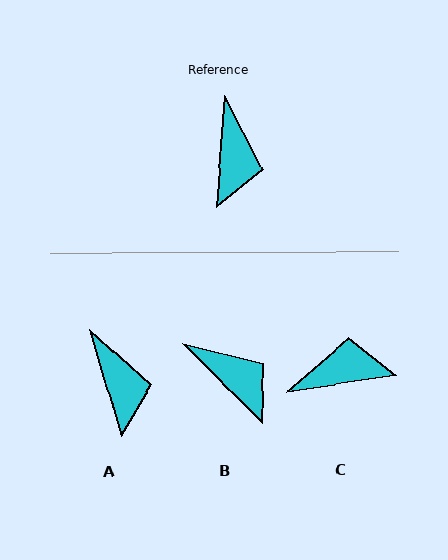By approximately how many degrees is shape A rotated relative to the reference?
Approximately 21 degrees counter-clockwise.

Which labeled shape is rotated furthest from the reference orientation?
C, about 103 degrees away.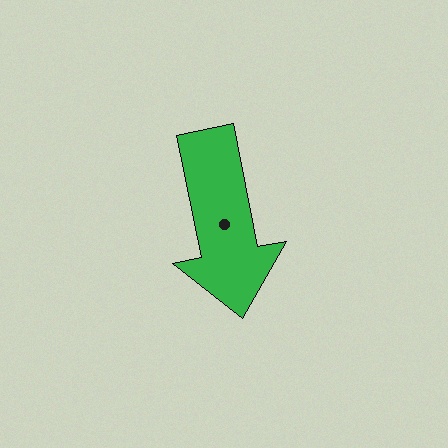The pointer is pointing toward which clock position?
Roughly 6 o'clock.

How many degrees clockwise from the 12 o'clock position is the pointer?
Approximately 169 degrees.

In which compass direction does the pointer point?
South.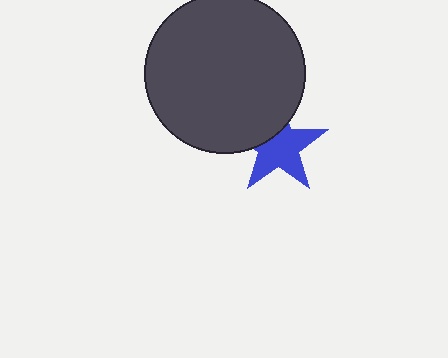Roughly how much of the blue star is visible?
Most of it is visible (roughly 69%).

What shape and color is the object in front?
The object in front is a dark gray circle.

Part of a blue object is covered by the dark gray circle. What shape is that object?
It is a star.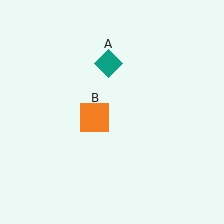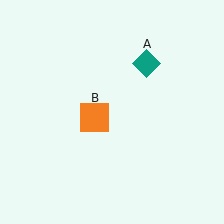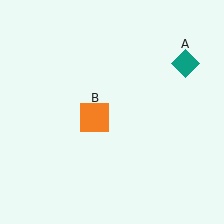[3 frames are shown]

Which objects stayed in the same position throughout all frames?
Orange square (object B) remained stationary.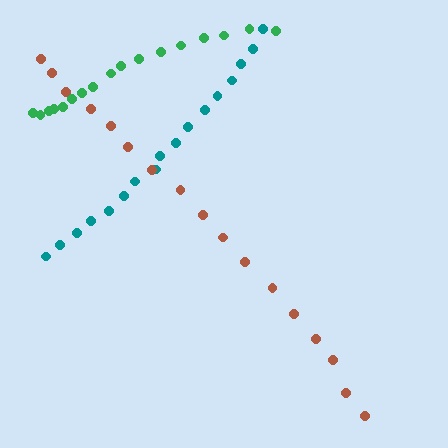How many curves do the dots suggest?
There are 3 distinct paths.